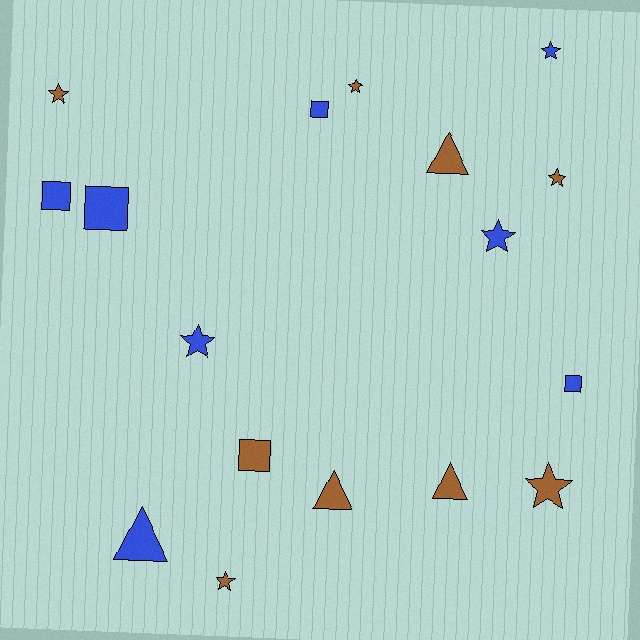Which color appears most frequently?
Brown, with 9 objects.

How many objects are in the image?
There are 17 objects.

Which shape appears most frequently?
Star, with 8 objects.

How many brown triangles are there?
There are 3 brown triangles.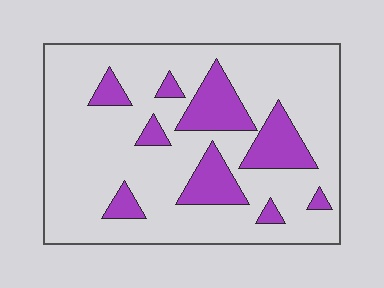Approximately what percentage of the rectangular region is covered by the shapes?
Approximately 20%.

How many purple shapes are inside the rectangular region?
9.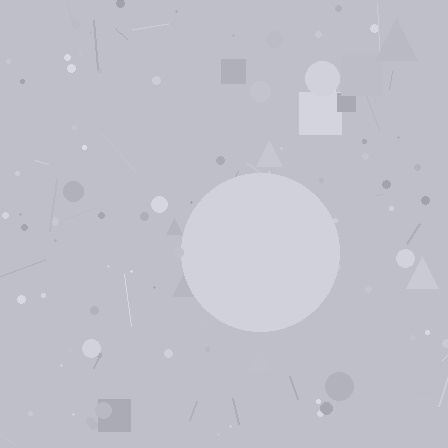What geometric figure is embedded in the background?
A circle is embedded in the background.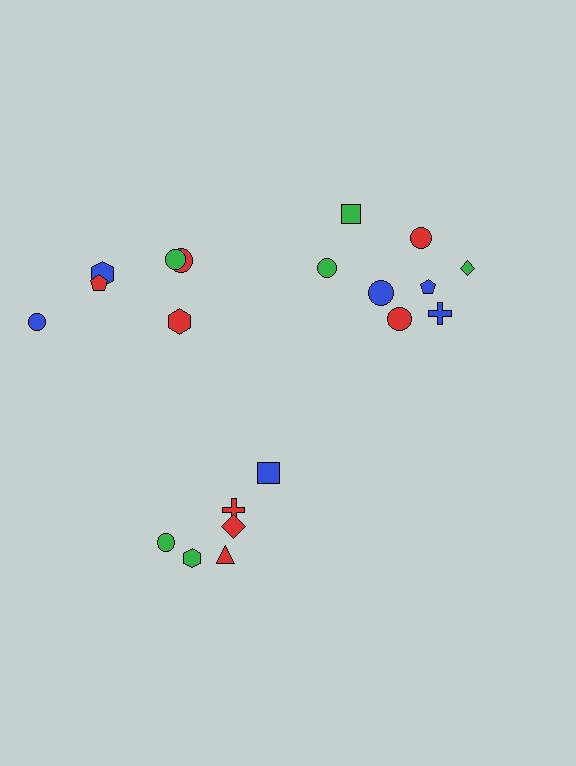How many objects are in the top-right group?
There are 8 objects.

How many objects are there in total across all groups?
There are 20 objects.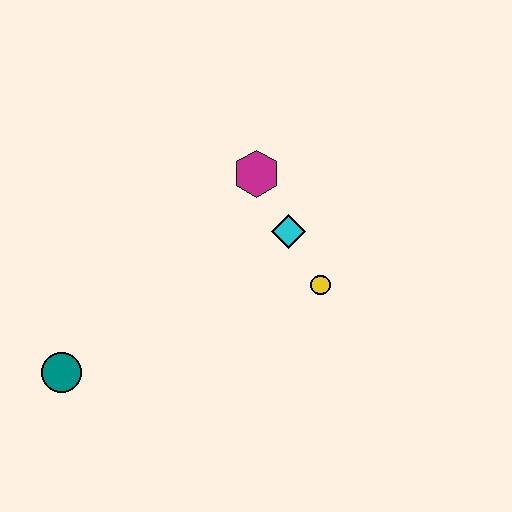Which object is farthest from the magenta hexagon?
The teal circle is farthest from the magenta hexagon.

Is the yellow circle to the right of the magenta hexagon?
Yes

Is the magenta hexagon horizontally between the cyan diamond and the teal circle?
Yes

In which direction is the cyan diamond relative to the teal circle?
The cyan diamond is to the right of the teal circle.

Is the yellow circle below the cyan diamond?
Yes